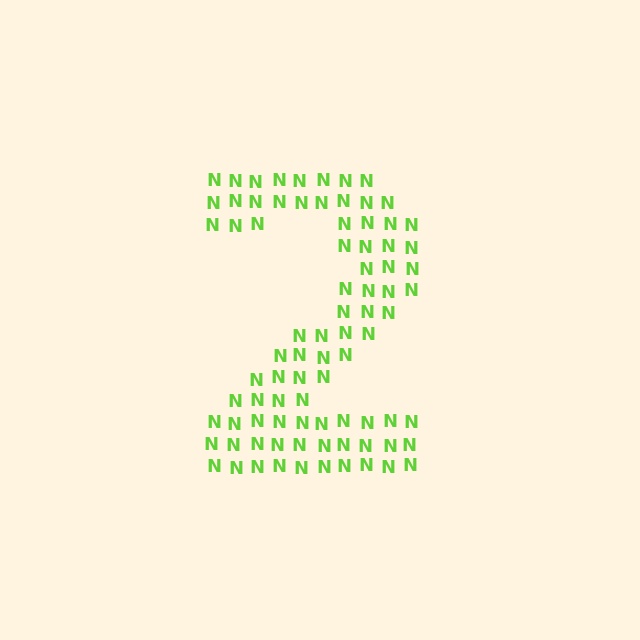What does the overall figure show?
The overall figure shows the digit 2.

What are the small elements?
The small elements are letter N's.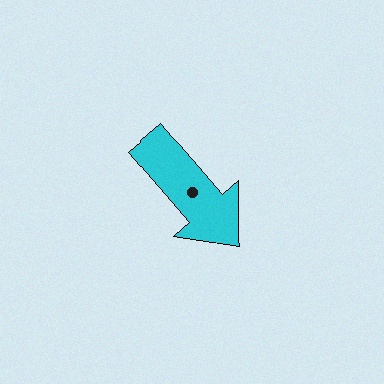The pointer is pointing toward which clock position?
Roughly 5 o'clock.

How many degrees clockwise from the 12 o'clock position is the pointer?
Approximately 140 degrees.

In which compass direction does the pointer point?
Southeast.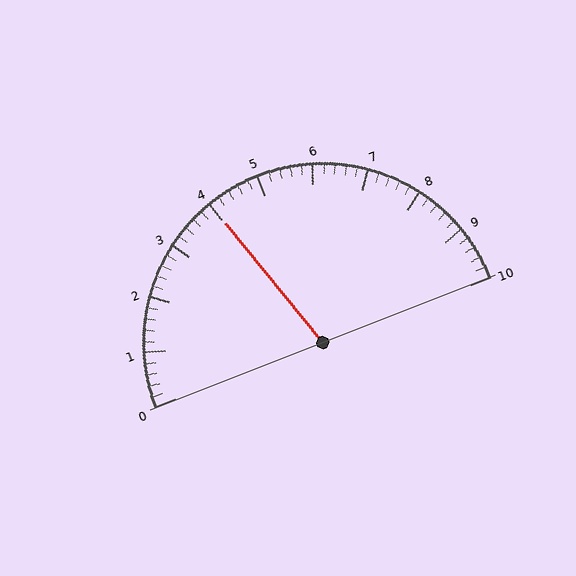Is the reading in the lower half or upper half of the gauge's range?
The reading is in the lower half of the range (0 to 10).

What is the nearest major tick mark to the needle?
The nearest major tick mark is 4.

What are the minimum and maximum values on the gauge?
The gauge ranges from 0 to 10.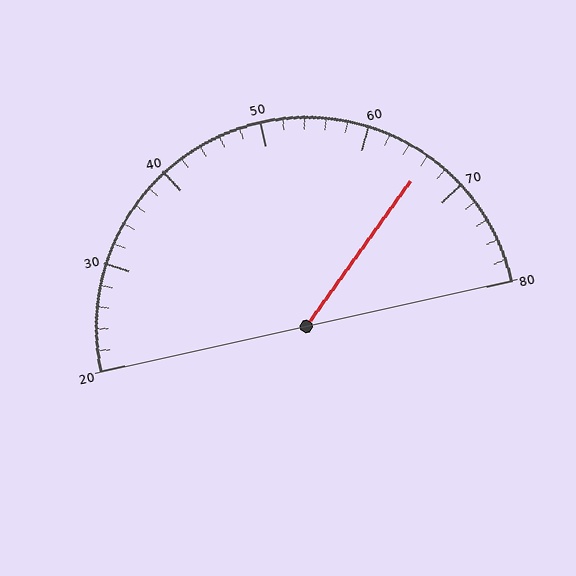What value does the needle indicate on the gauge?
The needle indicates approximately 66.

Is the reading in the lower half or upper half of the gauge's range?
The reading is in the upper half of the range (20 to 80).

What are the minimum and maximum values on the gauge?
The gauge ranges from 20 to 80.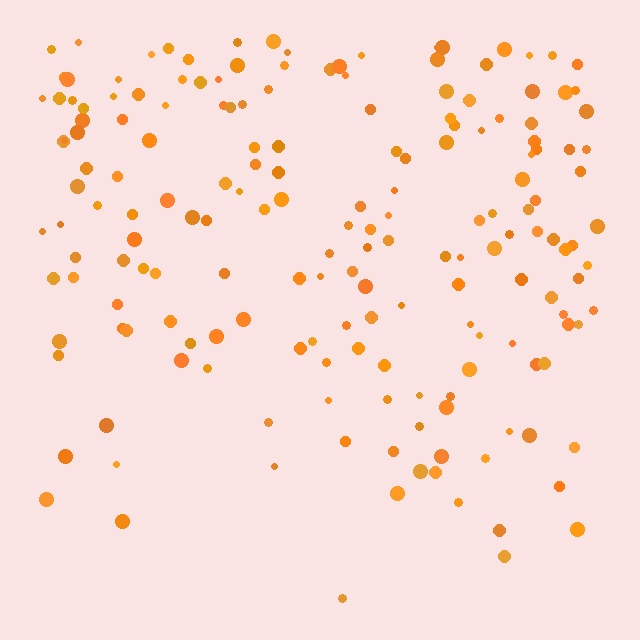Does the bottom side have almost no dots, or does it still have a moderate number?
Still a moderate number, just noticeably fewer than the top.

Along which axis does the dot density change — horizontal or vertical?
Vertical.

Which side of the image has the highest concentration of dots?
The top.